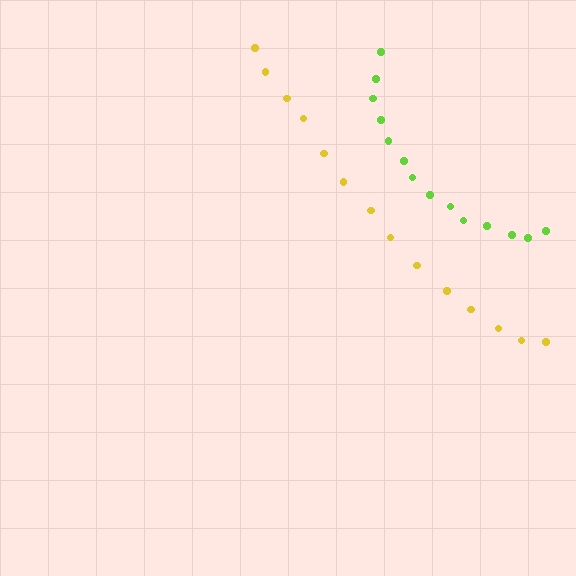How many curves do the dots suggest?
There are 2 distinct paths.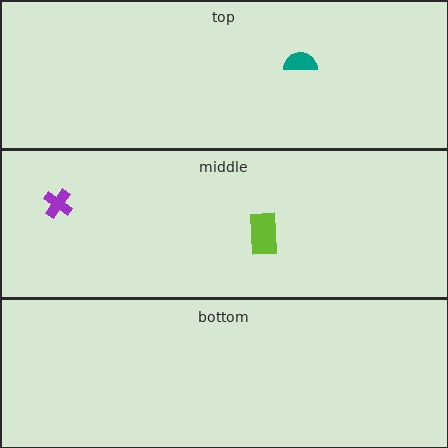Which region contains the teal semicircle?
The top region.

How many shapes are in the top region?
1.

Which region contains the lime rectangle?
The middle region.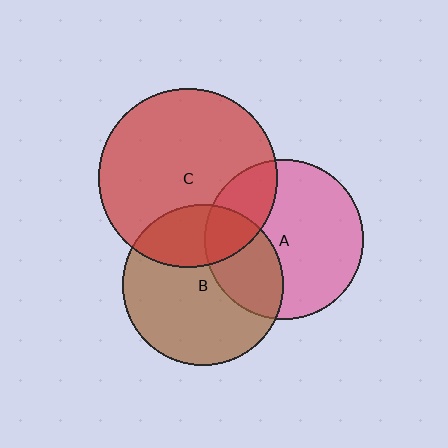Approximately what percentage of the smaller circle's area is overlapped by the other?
Approximately 30%.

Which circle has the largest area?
Circle C (red).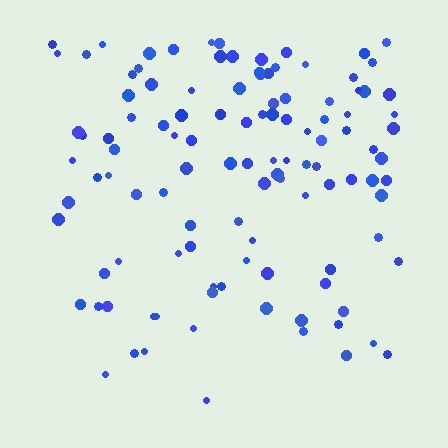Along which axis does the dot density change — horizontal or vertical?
Vertical.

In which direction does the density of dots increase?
From bottom to top, with the top side densest.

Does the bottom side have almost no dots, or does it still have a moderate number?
Still a moderate number, just noticeably fewer than the top.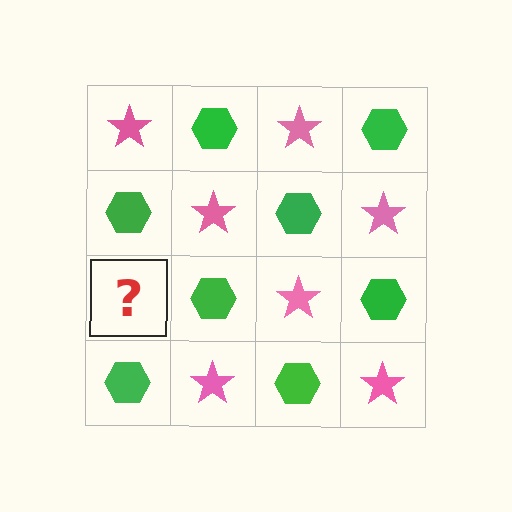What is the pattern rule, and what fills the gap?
The rule is that it alternates pink star and green hexagon in a checkerboard pattern. The gap should be filled with a pink star.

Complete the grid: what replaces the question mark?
The question mark should be replaced with a pink star.